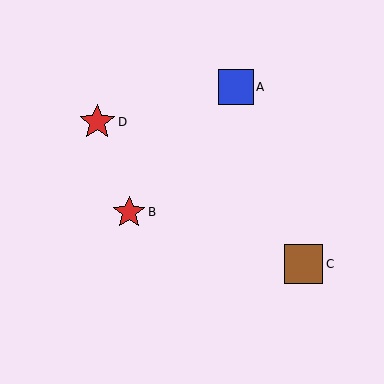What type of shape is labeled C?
Shape C is a brown square.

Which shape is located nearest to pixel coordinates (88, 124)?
The red star (labeled D) at (97, 122) is nearest to that location.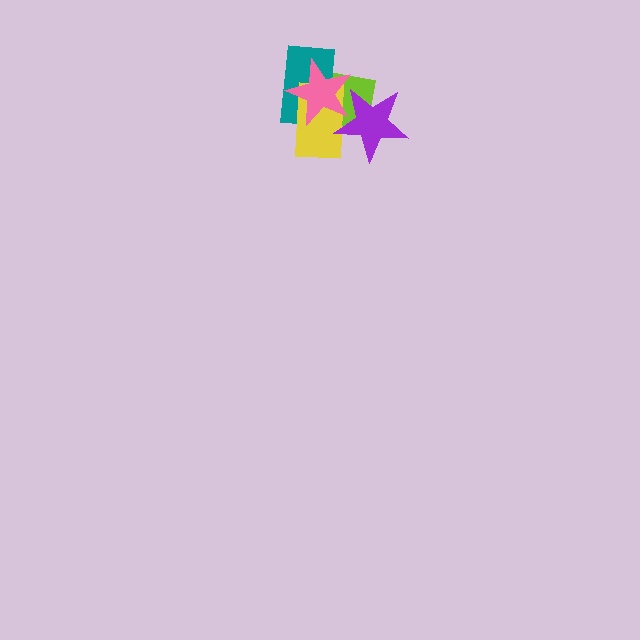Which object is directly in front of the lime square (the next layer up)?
The teal rectangle is directly in front of the lime square.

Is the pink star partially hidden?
No, no other shape covers it.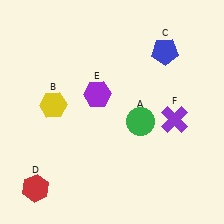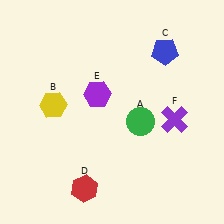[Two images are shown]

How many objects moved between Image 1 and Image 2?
1 object moved between the two images.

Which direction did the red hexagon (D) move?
The red hexagon (D) moved right.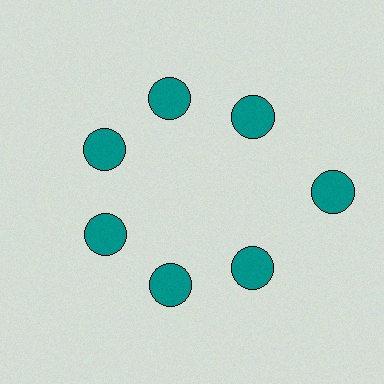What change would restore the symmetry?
The symmetry would be restored by moving it inward, back onto the ring so that all 7 circles sit at equal angles and equal distance from the center.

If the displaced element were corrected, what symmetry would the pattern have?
It would have 7-fold rotational symmetry — the pattern would map onto itself every 51 degrees.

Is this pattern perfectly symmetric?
No. The 7 teal circles are arranged in a ring, but one element near the 3 o'clock position is pushed outward from the center, breaking the 7-fold rotational symmetry.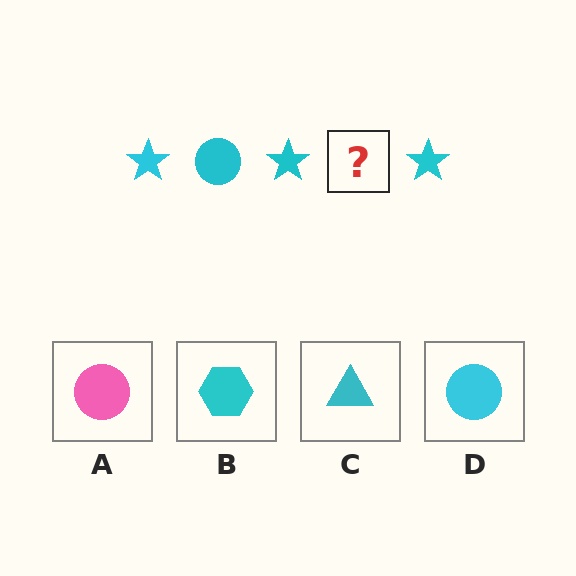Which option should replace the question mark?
Option D.